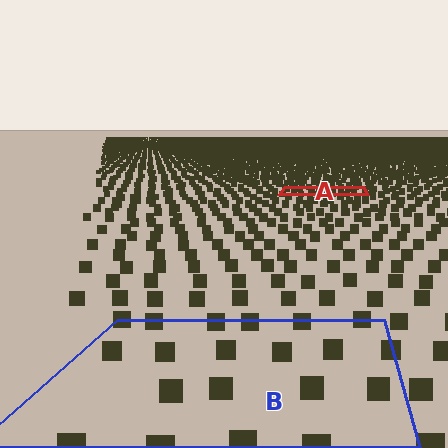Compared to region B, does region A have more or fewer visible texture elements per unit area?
Region A has more texture elements per unit area — they are packed more densely because it is farther away.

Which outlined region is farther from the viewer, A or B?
Region A is farther from the viewer — the texture elements inside it appear smaller and more densely packed.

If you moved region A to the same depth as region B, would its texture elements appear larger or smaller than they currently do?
They would appear larger. At a closer depth, the same texture elements are projected at a bigger on-screen size.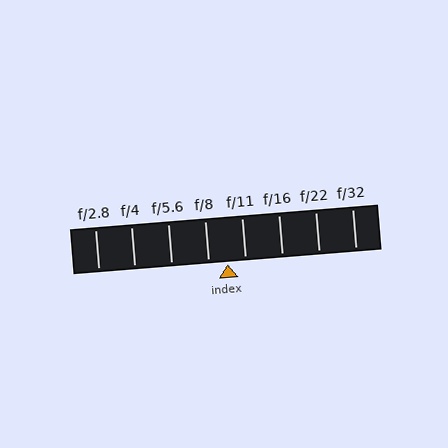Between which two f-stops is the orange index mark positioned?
The index mark is between f/8 and f/11.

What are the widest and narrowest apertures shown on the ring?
The widest aperture shown is f/2.8 and the narrowest is f/32.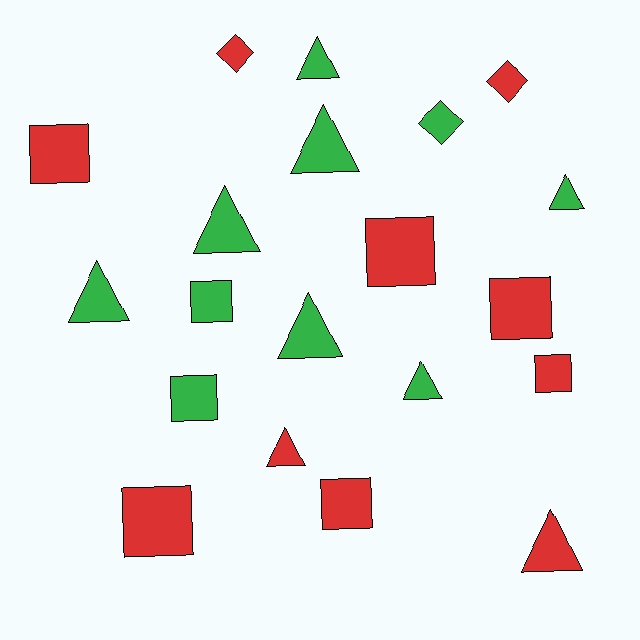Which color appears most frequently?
Green, with 10 objects.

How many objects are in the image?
There are 20 objects.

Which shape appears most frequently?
Triangle, with 9 objects.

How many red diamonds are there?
There are 2 red diamonds.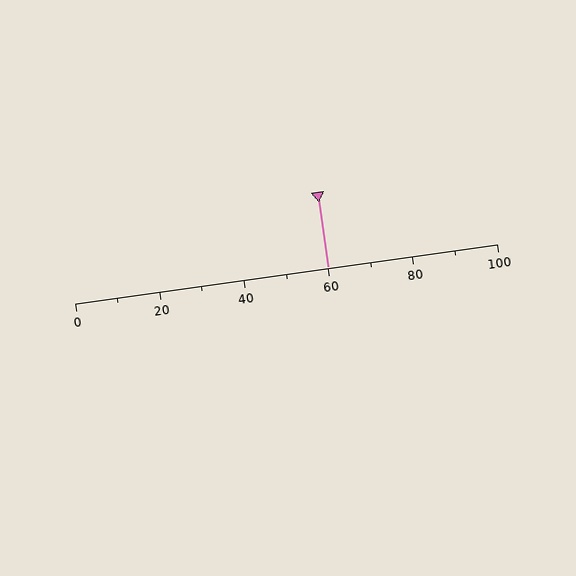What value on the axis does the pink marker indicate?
The marker indicates approximately 60.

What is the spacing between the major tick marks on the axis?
The major ticks are spaced 20 apart.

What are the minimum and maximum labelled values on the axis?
The axis runs from 0 to 100.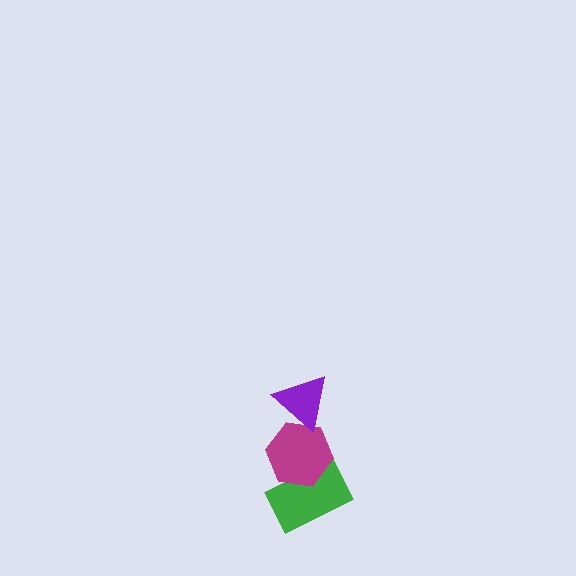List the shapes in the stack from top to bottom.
From top to bottom: the purple triangle, the magenta hexagon, the green rectangle.